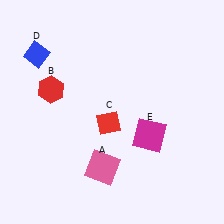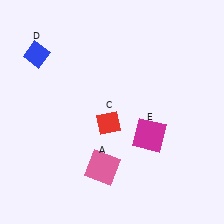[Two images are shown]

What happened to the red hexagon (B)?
The red hexagon (B) was removed in Image 2. It was in the top-left area of Image 1.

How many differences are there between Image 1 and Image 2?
There is 1 difference between the two images.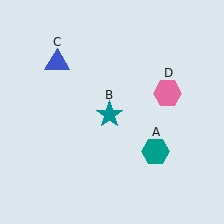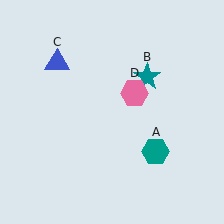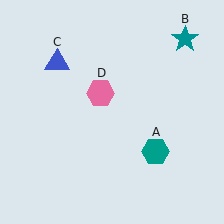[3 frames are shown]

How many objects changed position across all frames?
2 objects changed position: teal star (object B), pink hexagon (object D).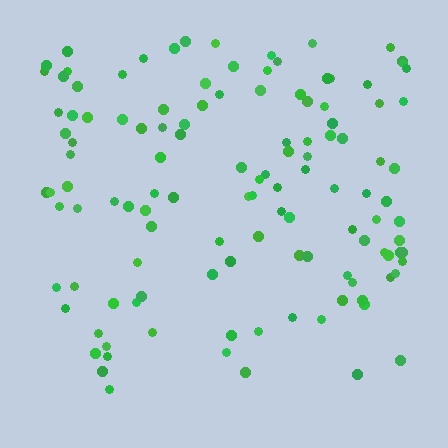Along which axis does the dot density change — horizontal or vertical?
Vertical.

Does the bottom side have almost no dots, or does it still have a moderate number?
Still a moderate number, just noticeably fewer than the top.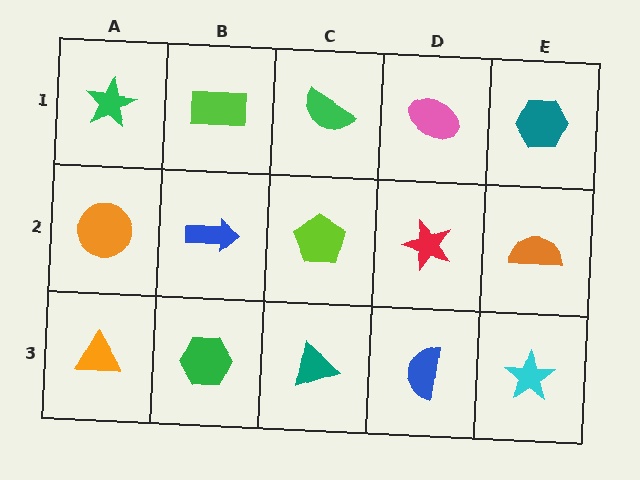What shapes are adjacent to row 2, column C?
A green semicircle (row 1, column C), a teal triangle (row 3, column C), a blue arrow (row 2, column B), a red star (row 2, column D).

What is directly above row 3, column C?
A lime pentagon.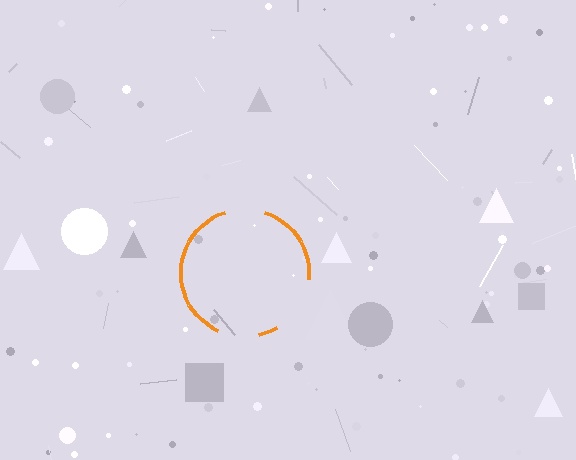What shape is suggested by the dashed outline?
The dashed outline suggests a circle.